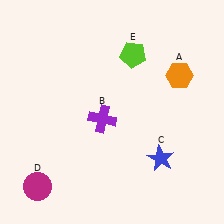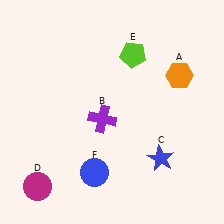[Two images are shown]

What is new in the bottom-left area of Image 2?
A blue circle (F) was added in the bottom-left area of Image 2.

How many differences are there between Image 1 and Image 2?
There is 1 difference between the two images.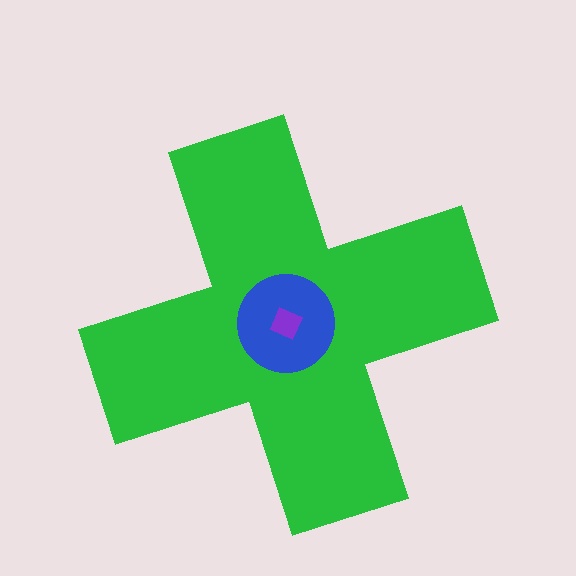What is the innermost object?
The purple square.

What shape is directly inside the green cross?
The blue circle.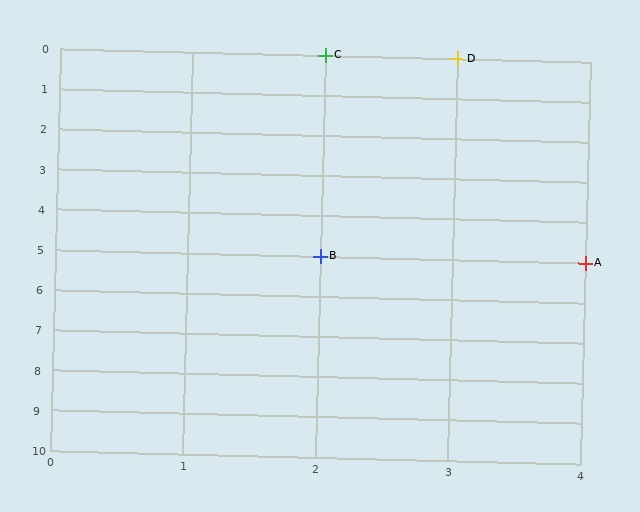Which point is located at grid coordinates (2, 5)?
Point B is at (2, 5).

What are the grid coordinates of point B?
Point B is at grid coordinates (2, 5).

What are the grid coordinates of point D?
Point D is at grid coordinates (3, 0).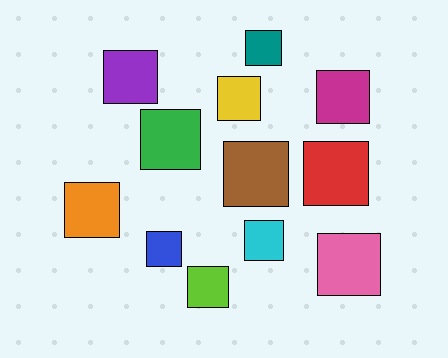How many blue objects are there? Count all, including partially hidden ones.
There is 1 blue object.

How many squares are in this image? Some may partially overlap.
There are 12 squares.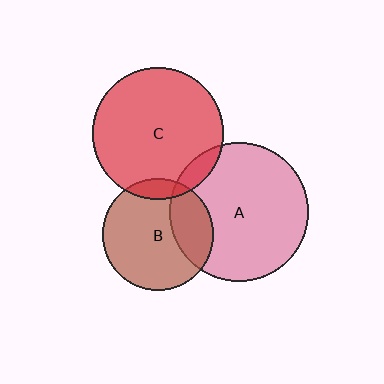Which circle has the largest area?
Circle A (pink).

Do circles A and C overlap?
Yes.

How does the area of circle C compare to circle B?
Approximately 1.4 times.